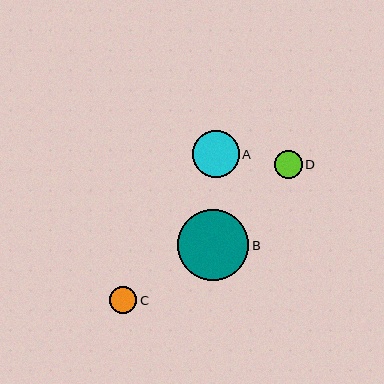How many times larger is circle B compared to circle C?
Circle B is approximately 2.6 times the size of circle C.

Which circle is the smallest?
Circle C is the smallest with a size of approximately 28 pixels.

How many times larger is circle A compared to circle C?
Circle A is approximately 1.7 times the size of circle C.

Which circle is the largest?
Circle B is the largest with a size of approximately 71 pixels.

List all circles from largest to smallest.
From largest to smallest: B, A, D, C.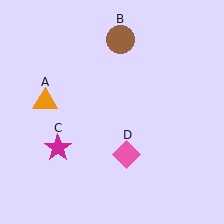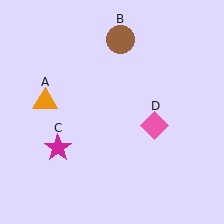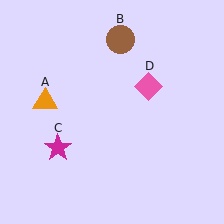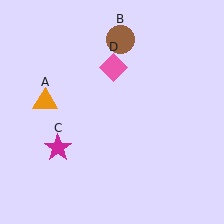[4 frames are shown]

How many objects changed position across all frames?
1 object changed position: pink diamond (object D).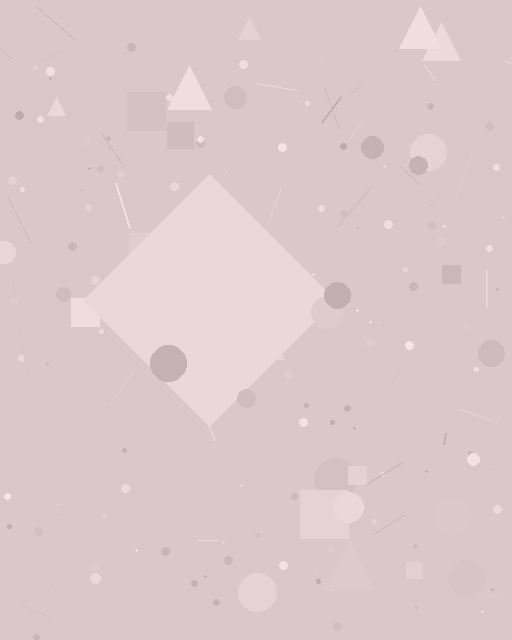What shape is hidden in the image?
A diamond is hidden in the image.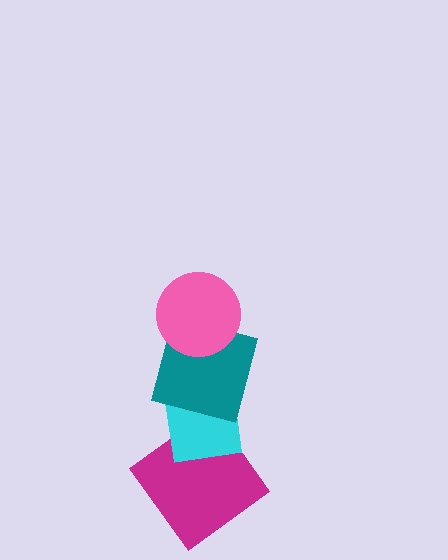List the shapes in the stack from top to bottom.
From top to bottom: the pink circle, the teal square, the cyan square, the magenta diamond.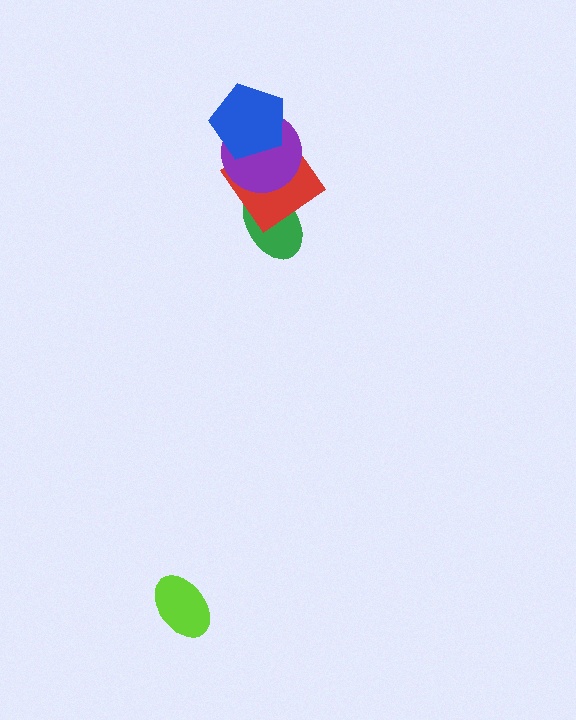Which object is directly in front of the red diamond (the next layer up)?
The purple circle is directly in front of the red diamond.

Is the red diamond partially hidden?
Yes, it is partially covered by another shape.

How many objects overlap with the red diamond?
3 objects overlap with the red diamond.